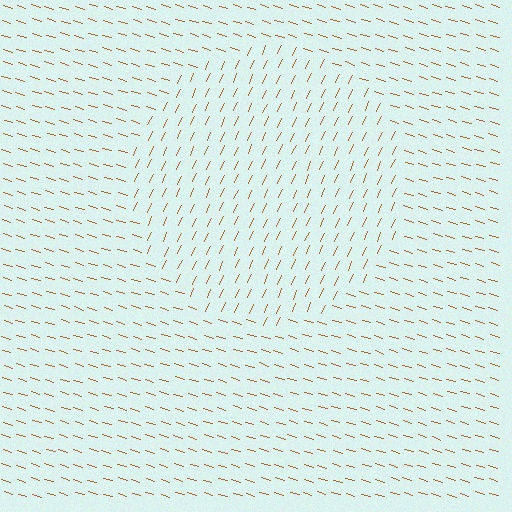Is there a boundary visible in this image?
Yes, there is a texture boundary formed by a change in line orientation.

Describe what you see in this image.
The image is filled with small brown line segments. A circle region in the image has lines oriented differently from the surrounding lines, creating a visible texture boundary.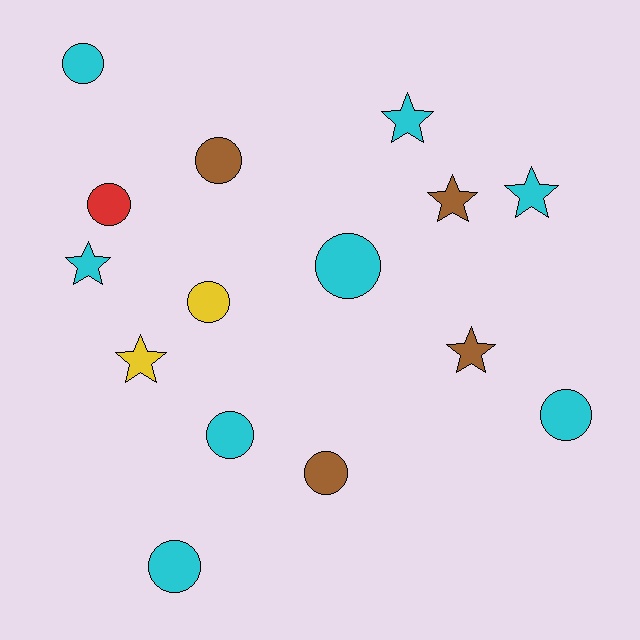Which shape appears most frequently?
Circle, with 9 objects.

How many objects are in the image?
There are 15 objects.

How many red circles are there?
There is 1 red circle.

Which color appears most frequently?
Cyan, with 8 objects.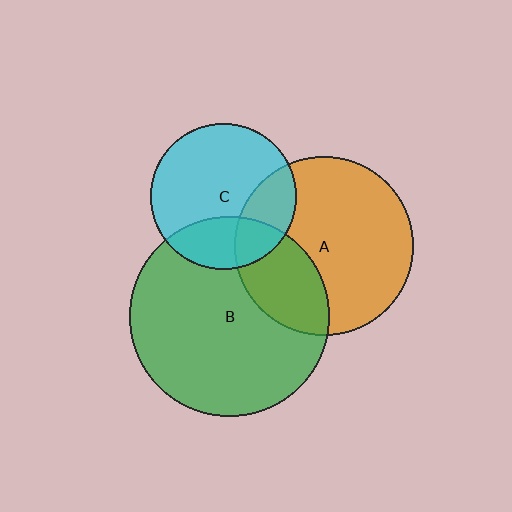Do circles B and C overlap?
Yes.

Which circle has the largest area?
Circle B (green).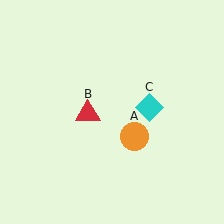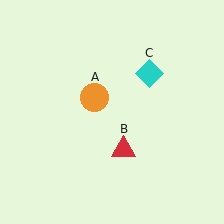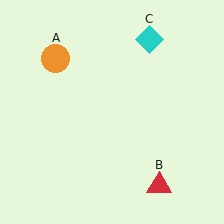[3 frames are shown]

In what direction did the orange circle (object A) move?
The orange circle (object A) moved up and to the left.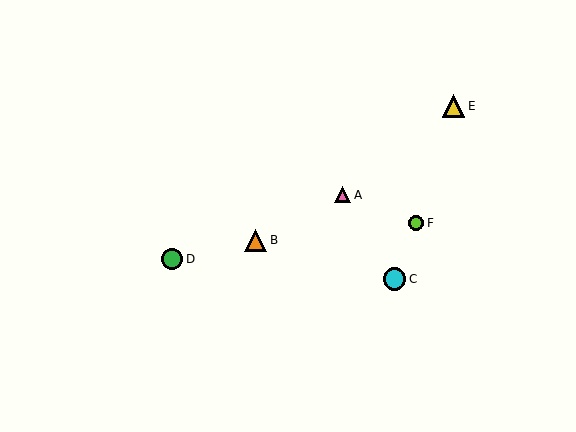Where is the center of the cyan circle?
The center of the cyan circle is at (394, 279).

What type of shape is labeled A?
Shape A is a pink triangle.